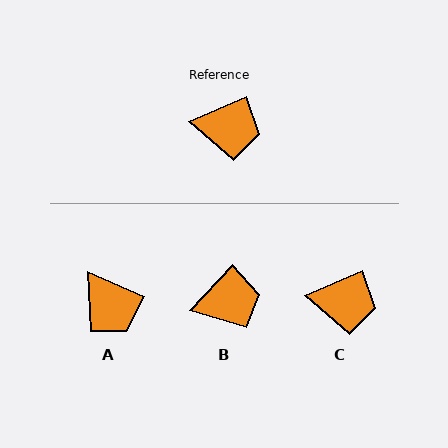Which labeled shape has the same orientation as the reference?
C.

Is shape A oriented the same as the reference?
No, it is off by about 47 degrees.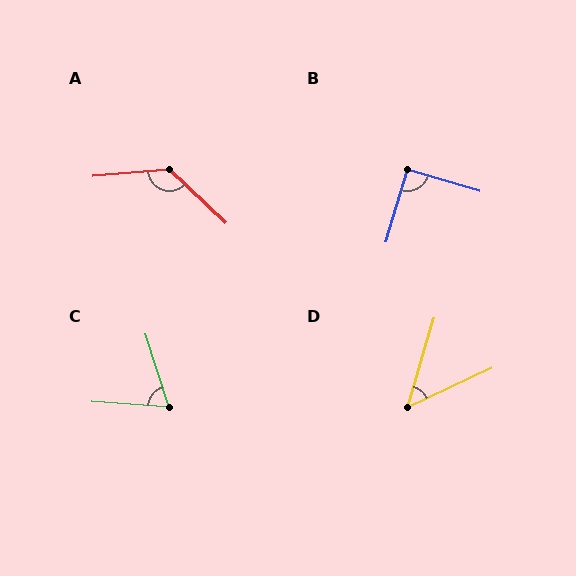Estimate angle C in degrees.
Approximately 69 degrees.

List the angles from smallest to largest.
D (48°), C (69°), B (90°), A (132°).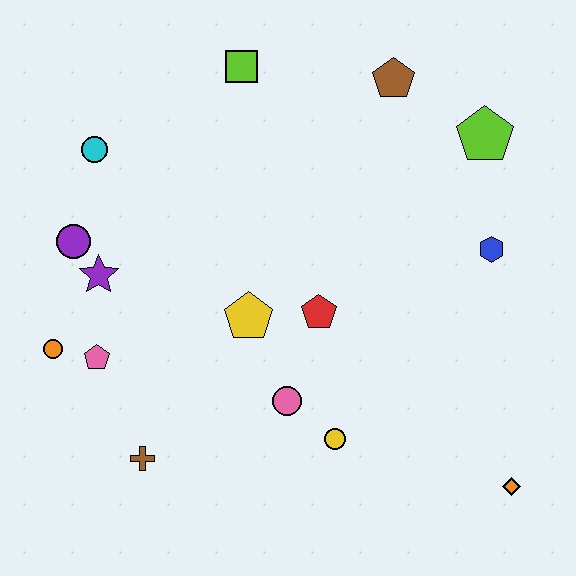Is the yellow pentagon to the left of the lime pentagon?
Yes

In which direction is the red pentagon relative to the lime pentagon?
The red pentagon is below the lime pentagon.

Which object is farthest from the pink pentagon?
The lime pentagon is farthest from the pink pentagon.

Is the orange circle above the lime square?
No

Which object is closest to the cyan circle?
The purple circle is closest to the cyan circle.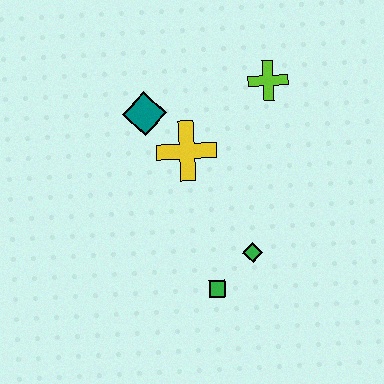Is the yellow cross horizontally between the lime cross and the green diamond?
No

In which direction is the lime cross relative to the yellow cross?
The lime cross is to the right of the yellow cross.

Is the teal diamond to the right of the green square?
No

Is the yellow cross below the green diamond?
No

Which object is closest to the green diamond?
The green square is closest to the green diamond.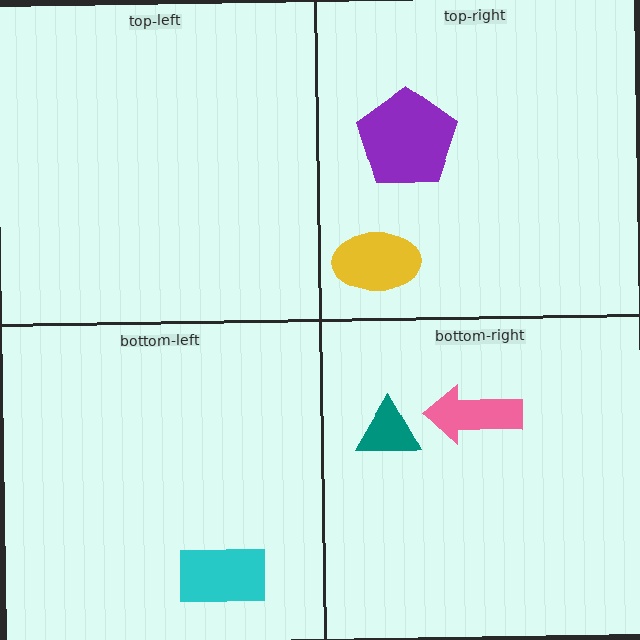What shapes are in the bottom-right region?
The teal triangle, the pink arrow.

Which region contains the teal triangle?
The bottom-right region.